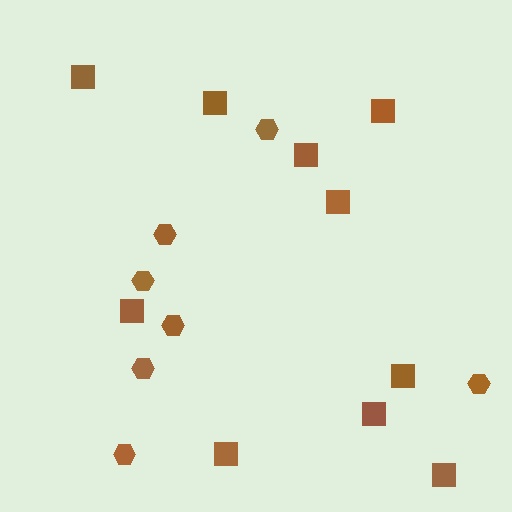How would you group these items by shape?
There are 2 groups: one group of squares (10) and one group of hexagons (7).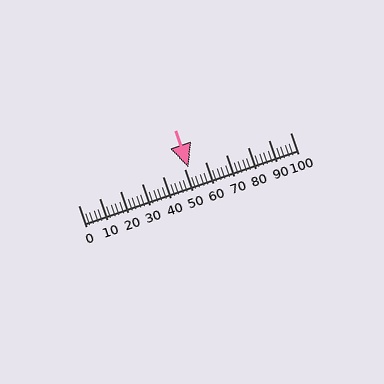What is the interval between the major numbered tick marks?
The major tick marks are spaced 10 units apart.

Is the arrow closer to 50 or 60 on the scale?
The arrow is closer to 50.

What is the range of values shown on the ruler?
The ruler shows values from 0 to 100.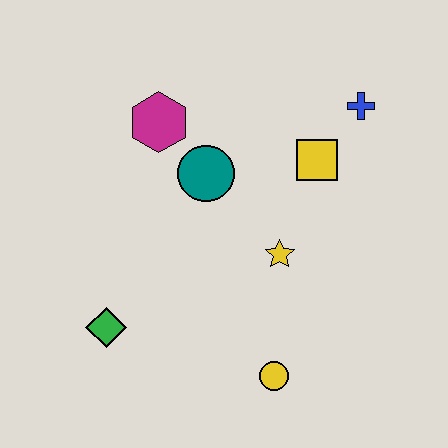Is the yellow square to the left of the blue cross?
Yes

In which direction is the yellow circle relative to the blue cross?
The yellow circle is below the blue cross.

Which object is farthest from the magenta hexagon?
The yellow circle is farthest from the magenta hexagon.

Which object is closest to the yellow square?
The blue cross is closest to the yellow square.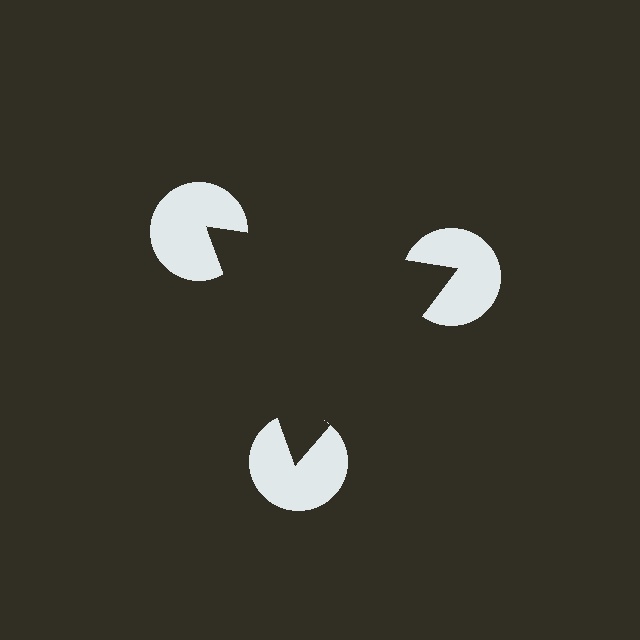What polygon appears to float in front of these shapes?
An illusory triangle — its edges are inferred from the aligned wedge cuts in the pac-man discs, not physically drawn.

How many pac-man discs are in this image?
There are 3 — one at each vertex of the illusory triangle.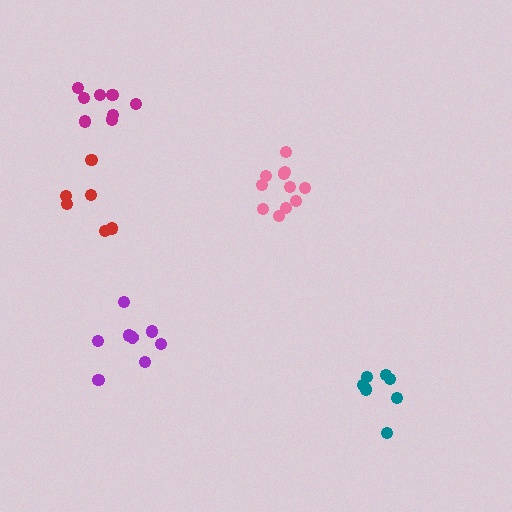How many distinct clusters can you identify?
There are 5 distinct clusters.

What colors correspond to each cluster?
The clusters are colored: red, teal, magenta, pink, purple.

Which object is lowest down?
The teal cluster is bottommost.